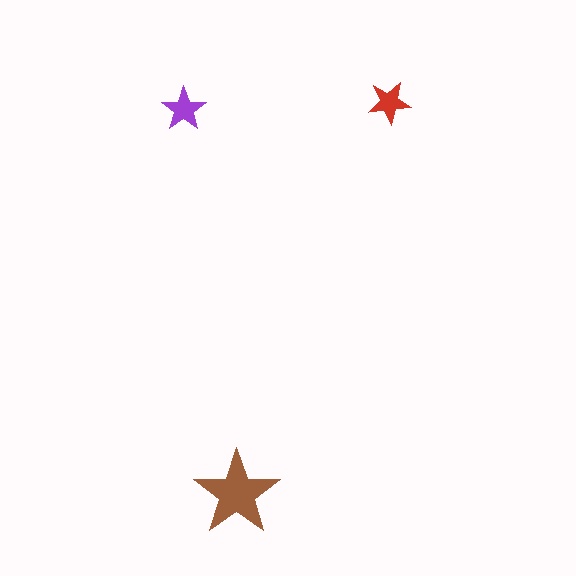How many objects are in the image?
There are 3 objects in the image.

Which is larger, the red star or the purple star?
The purple one.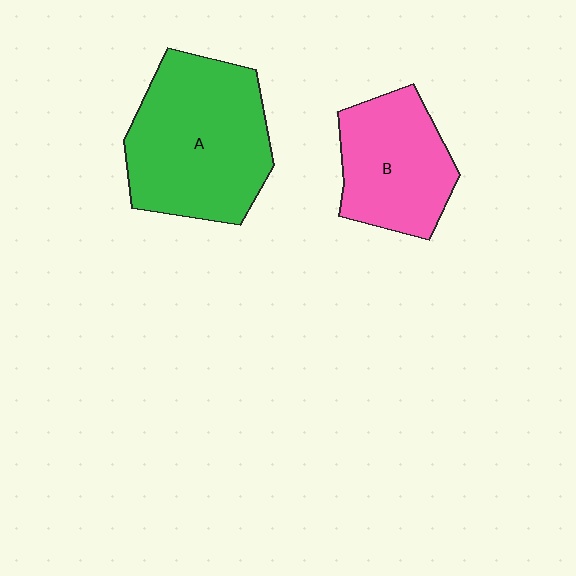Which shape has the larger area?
Shape A (green).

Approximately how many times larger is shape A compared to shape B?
Approximately 1.5 times.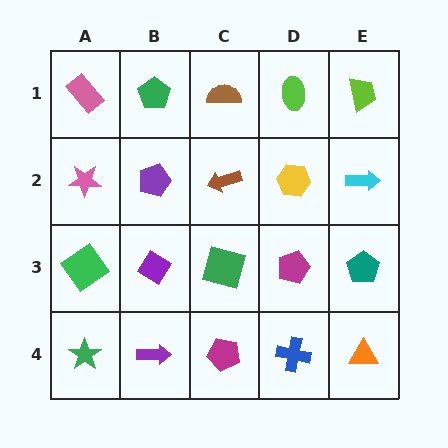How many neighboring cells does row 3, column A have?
3.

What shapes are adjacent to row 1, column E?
A cyan arrow (row 2, column E), a lime ellipse (row 1, column D).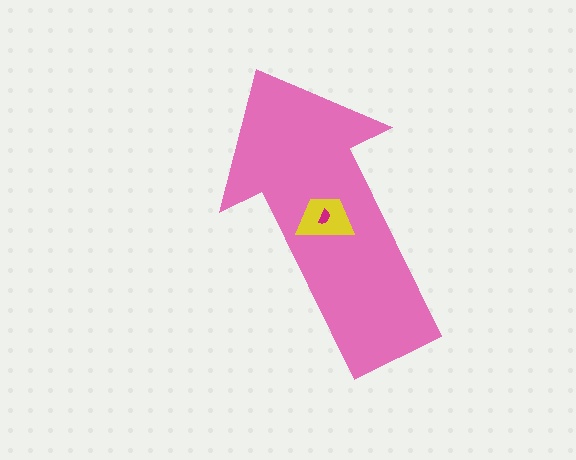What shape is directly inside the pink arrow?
The yellow trapezoid.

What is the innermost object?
The magenta semicircle.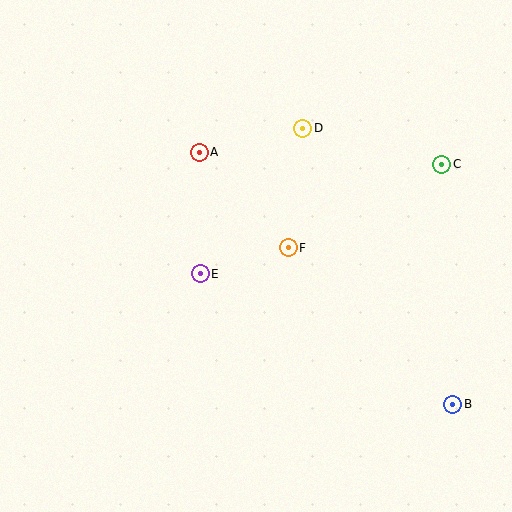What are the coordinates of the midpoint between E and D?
The midpoint between E and D is at (251, 201).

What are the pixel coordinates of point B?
Point B is at (453, 404).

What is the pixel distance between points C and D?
The distance between C and D is 144 pixels.